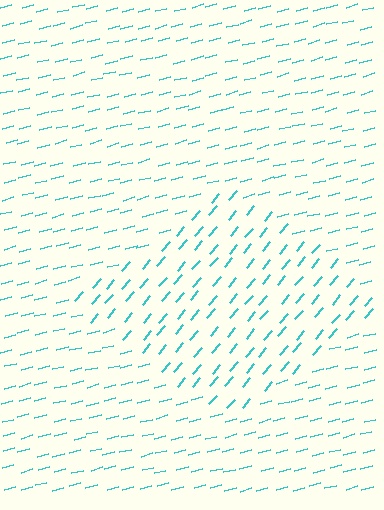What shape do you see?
I see a diamond.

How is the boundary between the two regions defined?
The boundary is defined purely by a change in line orientation (approximately 35 degrees difference). All lines are the same color and thickness.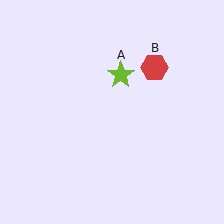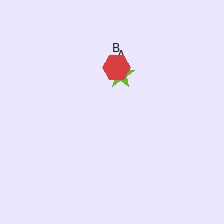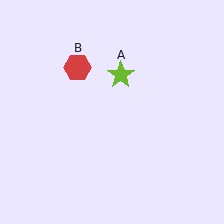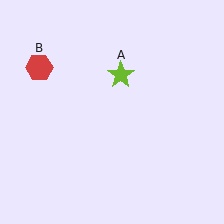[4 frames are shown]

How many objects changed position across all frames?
1 object changed position: red hexagon (object B).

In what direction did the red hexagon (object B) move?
The red hexagon (object B) moved left.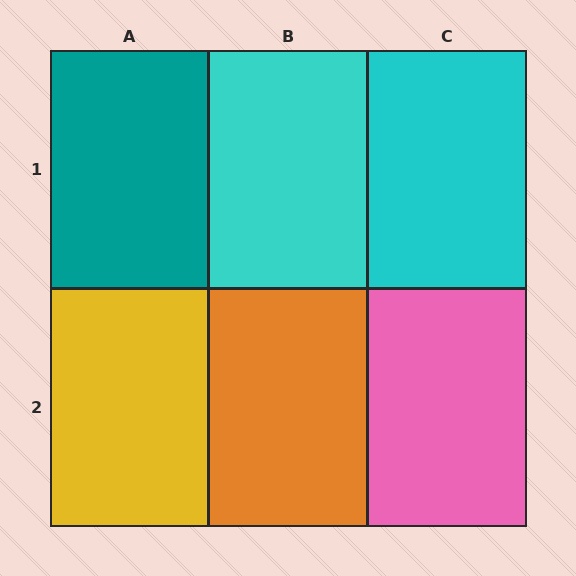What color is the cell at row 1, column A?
Teal.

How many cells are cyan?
2 cells are cyan.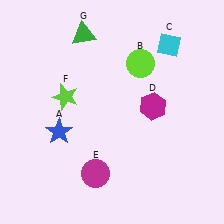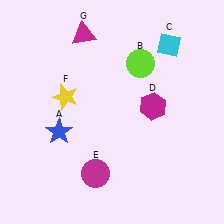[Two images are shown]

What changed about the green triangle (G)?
In Image 1, G is green. In Image 2, it changed to magenta.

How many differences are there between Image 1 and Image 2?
There are 2 differences between the two images.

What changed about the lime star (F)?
In Image 1, F is lime. In Image 2, it changed to yellow.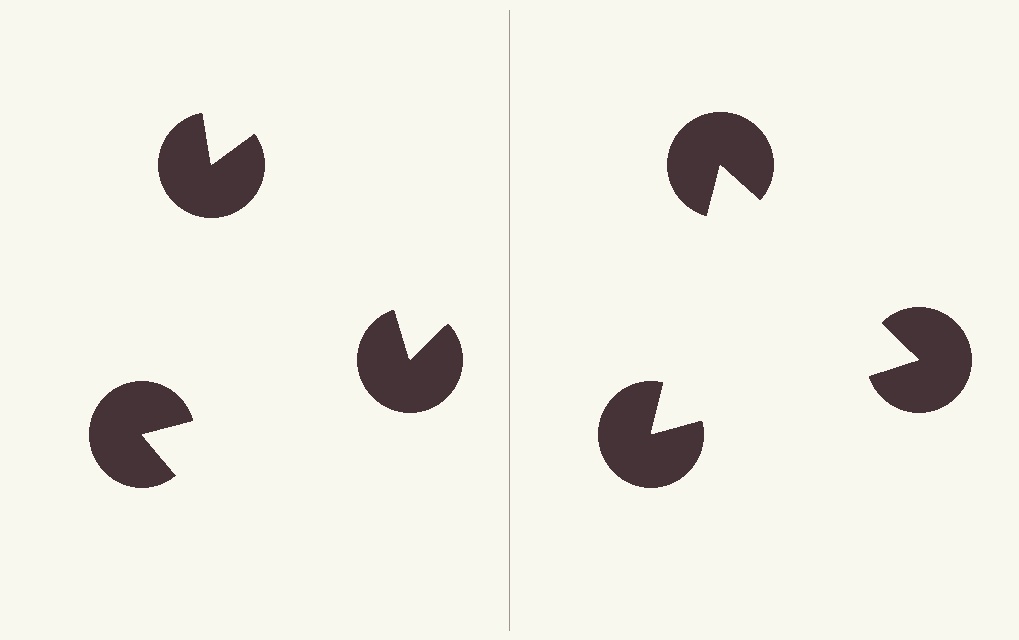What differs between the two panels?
The pac-man discs are positioned identically on both sides; only the wedge orientations differ. On the right they align to a triangle; on the left they are misaligned.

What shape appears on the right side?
An illusory triangle.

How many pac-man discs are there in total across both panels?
6 — 3 on each side.